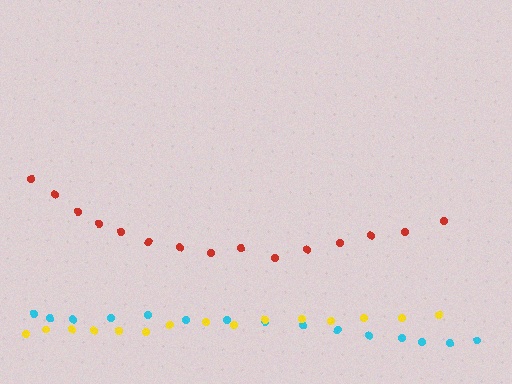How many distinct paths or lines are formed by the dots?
There are 3 distinct paths.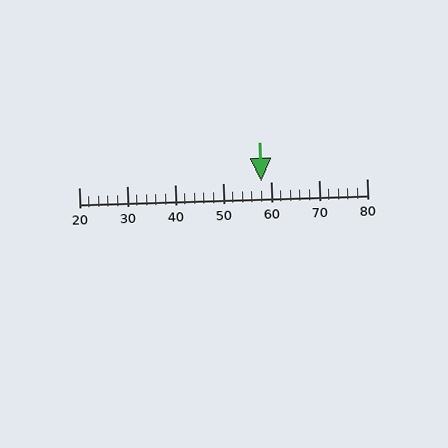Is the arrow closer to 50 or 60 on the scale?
The arrow is closer to 60.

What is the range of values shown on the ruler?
The ruler shows values from 20 to 80.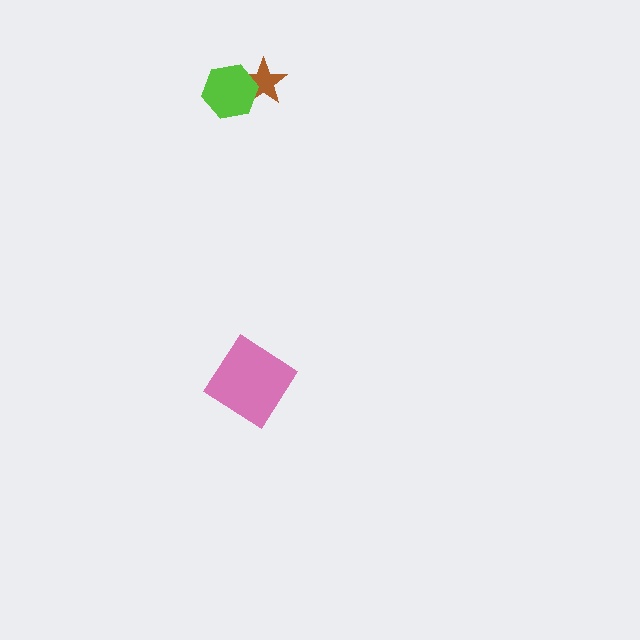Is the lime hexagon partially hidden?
No, no other shape covers it.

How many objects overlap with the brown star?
1 object overlaps with the brown star.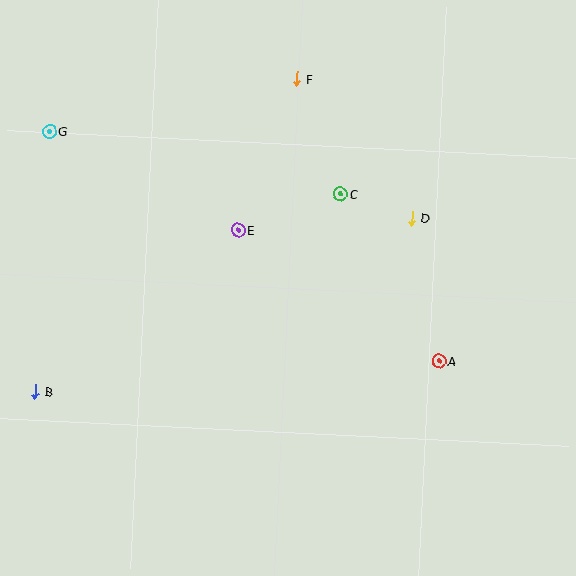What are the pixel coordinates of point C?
Point C is at (340, 194).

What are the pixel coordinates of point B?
Point B is at (35, 392).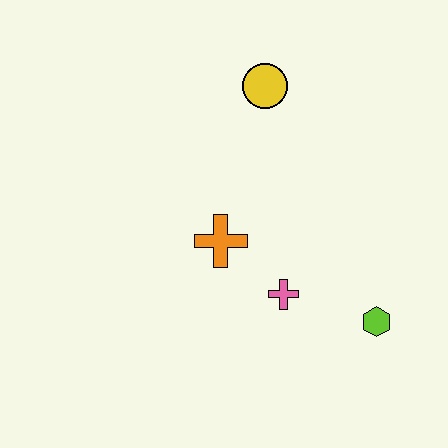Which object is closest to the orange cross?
The pink cross is closest to the orange cross.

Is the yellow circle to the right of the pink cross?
No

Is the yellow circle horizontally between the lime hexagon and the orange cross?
Yes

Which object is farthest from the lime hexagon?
The yellow circle is farthest from the lime hexagon.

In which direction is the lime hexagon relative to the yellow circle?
The lime hexagon is below the yellow circle.